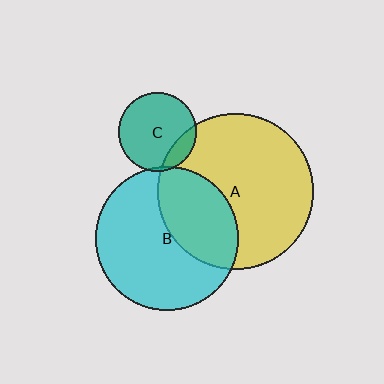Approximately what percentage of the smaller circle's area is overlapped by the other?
Approximately 35%.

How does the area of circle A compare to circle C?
Approximately 4.0 times.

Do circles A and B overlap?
Yes.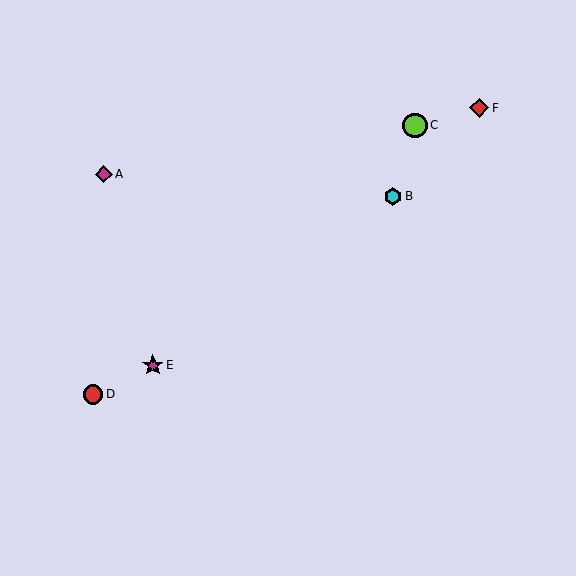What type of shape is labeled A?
Shape A is a magenta diamond.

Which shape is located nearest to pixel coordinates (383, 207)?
The cyan hexagon (labeled B) at (393, 196) is nearest to that location.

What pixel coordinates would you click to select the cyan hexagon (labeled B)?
Click at (393, 196) to select the cyan hexagon B.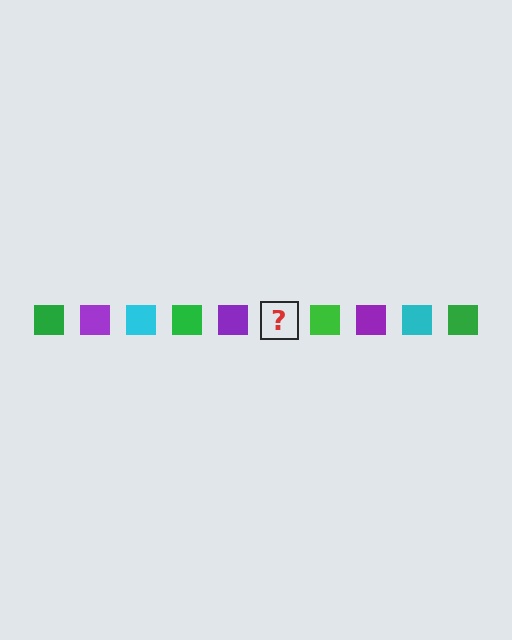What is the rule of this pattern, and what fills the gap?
The rule is that the pattern cycles through green, purple, cyan squares. The gap should be filled with a cyan square.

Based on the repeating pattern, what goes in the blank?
The blank should be a cyan square.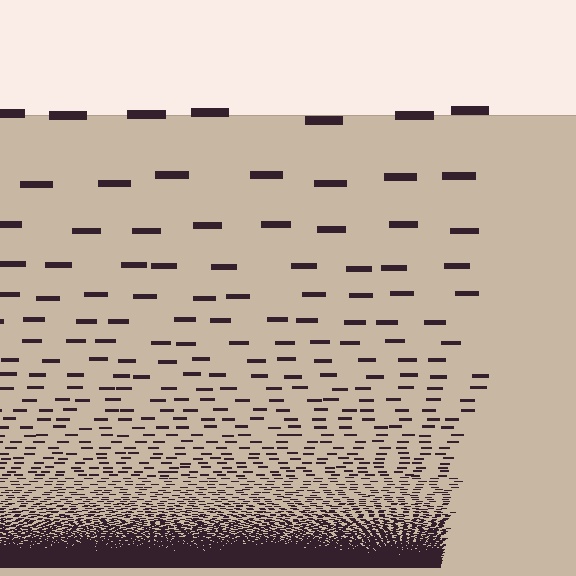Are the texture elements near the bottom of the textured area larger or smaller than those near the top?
Smaller. The gradient is inverted — elements near the bottom are smaller and denser.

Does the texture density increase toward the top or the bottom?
Density increases toward the bottom.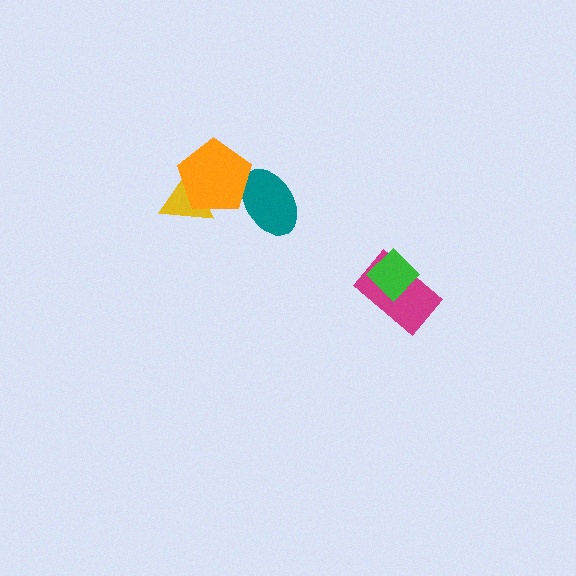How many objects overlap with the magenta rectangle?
1 object overlaps with the magenta rectangle.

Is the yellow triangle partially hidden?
Yes, it is partially covered by another shape.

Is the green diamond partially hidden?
No, no other shape covers it.